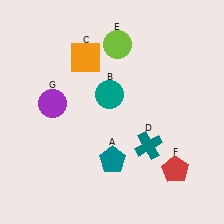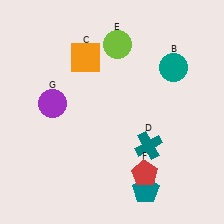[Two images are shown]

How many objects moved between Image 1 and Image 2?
3 objects moved between the two images.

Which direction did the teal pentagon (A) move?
The teal pentagon (A) moved right.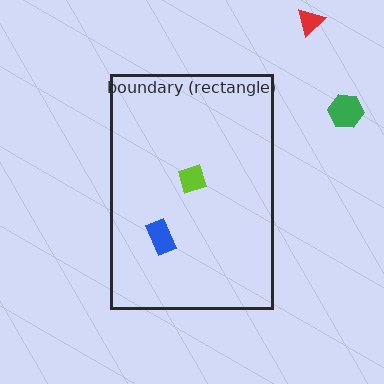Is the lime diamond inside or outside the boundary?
Inside.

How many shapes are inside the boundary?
2 inside, 2 outside.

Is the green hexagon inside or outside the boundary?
Outside.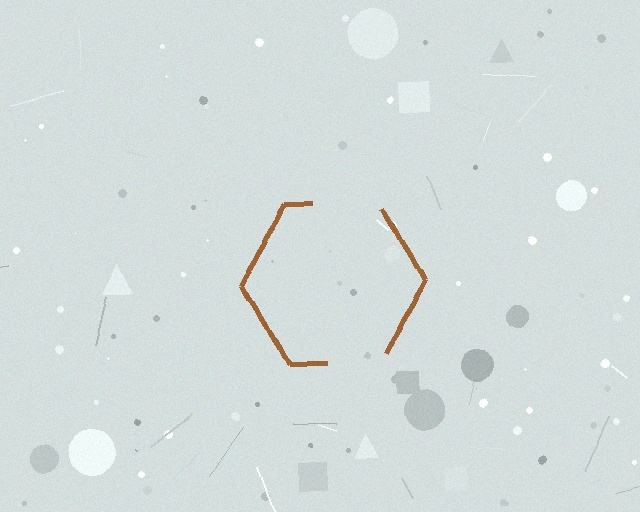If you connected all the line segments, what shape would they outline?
They would outline a hexagon.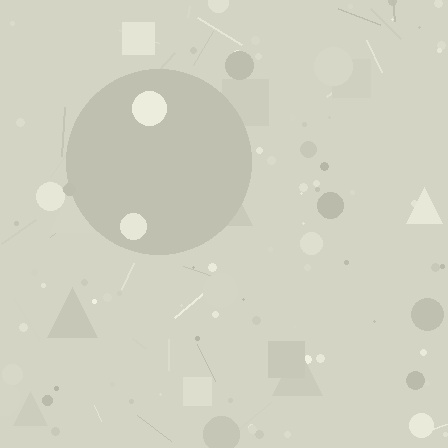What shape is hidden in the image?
A circle is hidden in the image.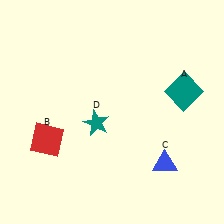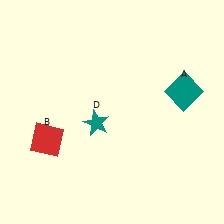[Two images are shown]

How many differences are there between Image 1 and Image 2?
There is 1 difference between the two images.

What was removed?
The blue triangle (C) was removed in Image 2.